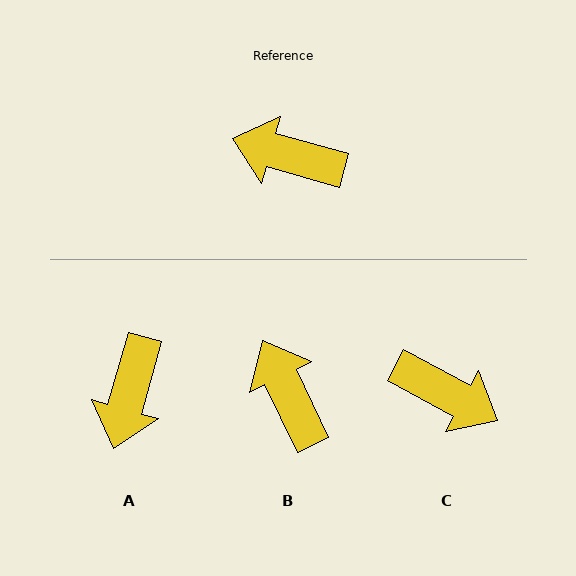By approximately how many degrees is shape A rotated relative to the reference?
Approximately 90 degrees counter-clockwise.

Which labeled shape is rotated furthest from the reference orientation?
C, about 167 degrees away.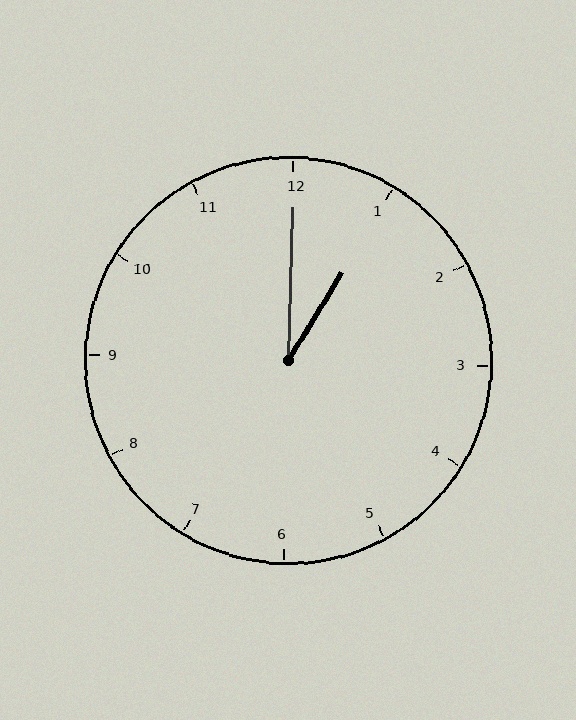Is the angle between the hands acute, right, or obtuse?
It is acute.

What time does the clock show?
1:00.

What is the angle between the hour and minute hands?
Approximately 30 degrees.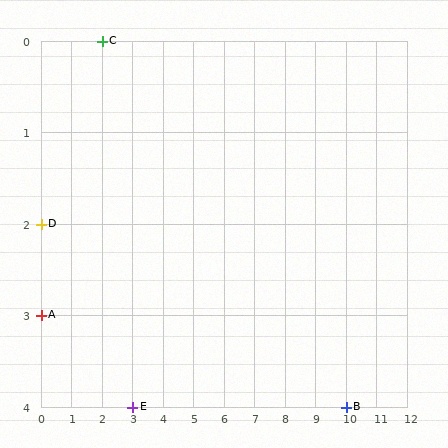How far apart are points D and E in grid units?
Points D and E are 3 columns and 2 rows apart (about 3.6 grid units diagonally).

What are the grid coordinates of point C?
Point C is at grid coordinates (2, 0).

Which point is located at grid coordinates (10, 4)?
Point B is at (10, 4).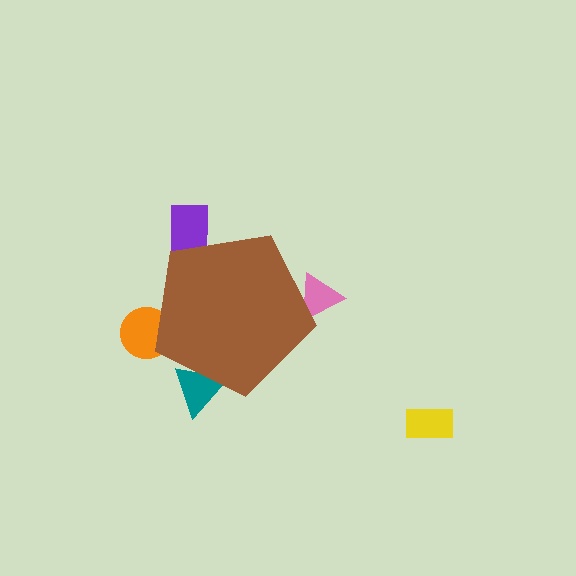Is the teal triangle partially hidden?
Yes, the teal triangle is partially hidden behind the brown pentagon.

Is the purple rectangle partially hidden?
Yes, the purple rectangle is partially hidden behind the brown pentagon.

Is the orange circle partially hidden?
Yes, the orange circle is partially hidden behind the brown pentagon.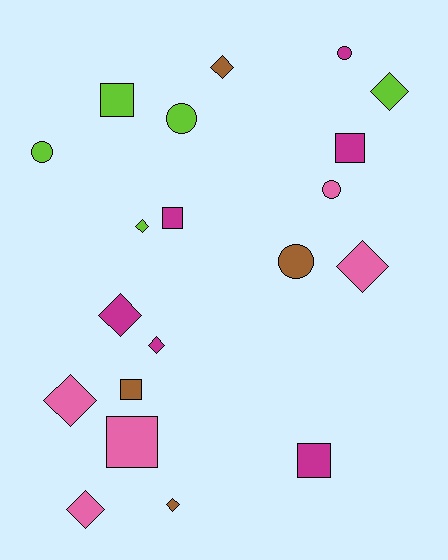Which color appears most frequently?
Magenta, with 6 objects.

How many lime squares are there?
There is 1 lime square.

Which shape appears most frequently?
Diamond, with 9 objects.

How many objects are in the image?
There are 20 objects.